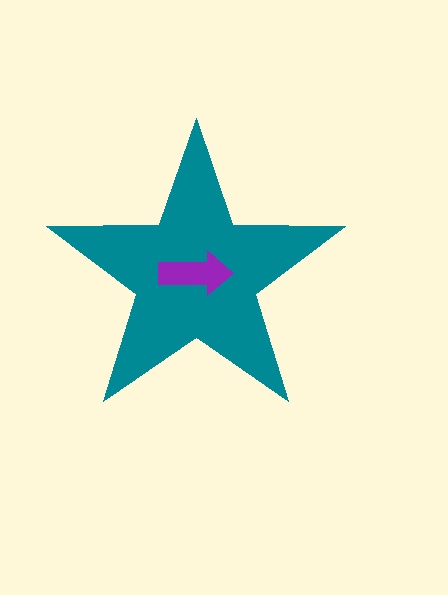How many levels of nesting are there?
2.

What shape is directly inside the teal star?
The purple arrow.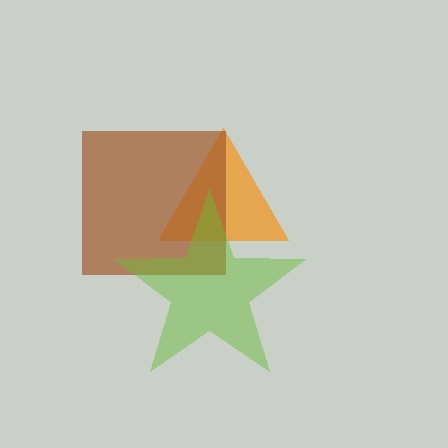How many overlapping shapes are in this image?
There are 3 overlapping shapes in the image.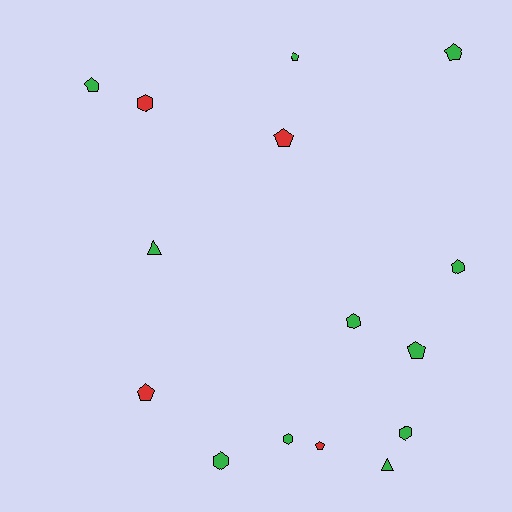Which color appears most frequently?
Green, with 11 objects.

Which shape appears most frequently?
Pentagon, with 7 objects.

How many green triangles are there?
There are 2 green triangles.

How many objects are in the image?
There are 15 objects.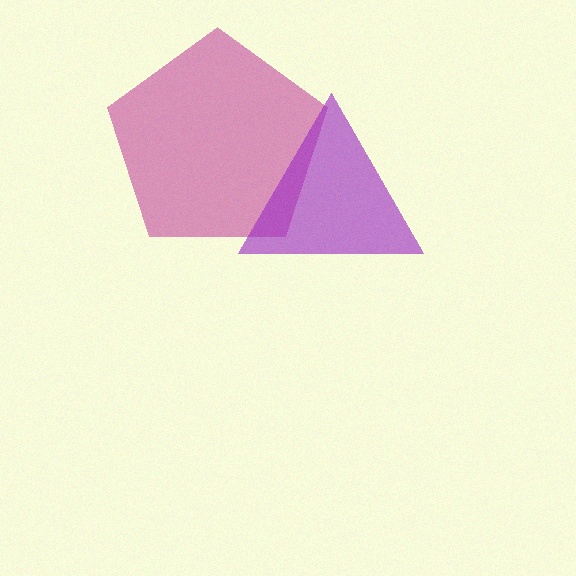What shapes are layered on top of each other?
The layered shapes are: a magenta pentagon, a purple triangle.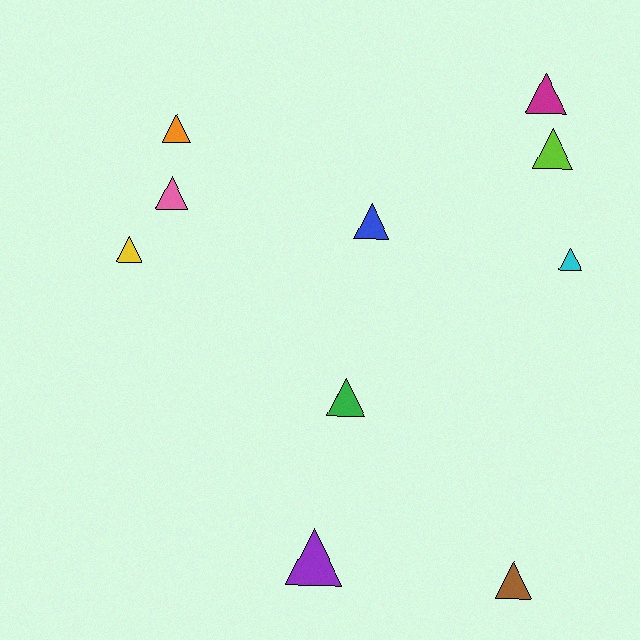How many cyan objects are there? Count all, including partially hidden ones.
There is 1 cyan object.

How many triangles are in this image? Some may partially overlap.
There are 10 triangles.